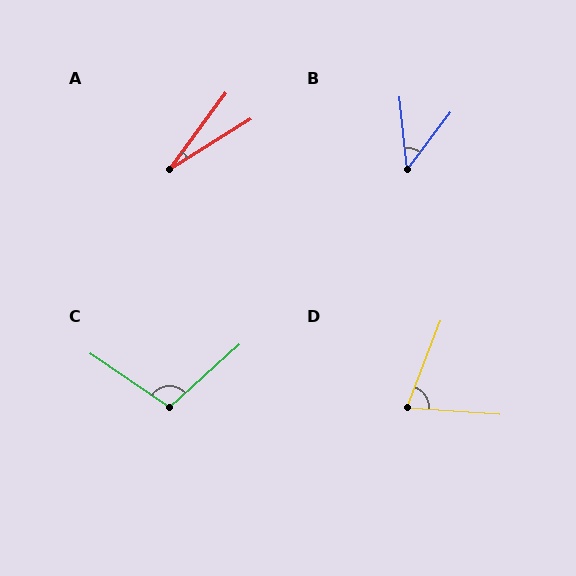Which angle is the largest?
C, at approximately 104 degrees.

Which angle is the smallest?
A, at approximately 21 degrees.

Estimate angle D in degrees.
Approximately 73 degrees.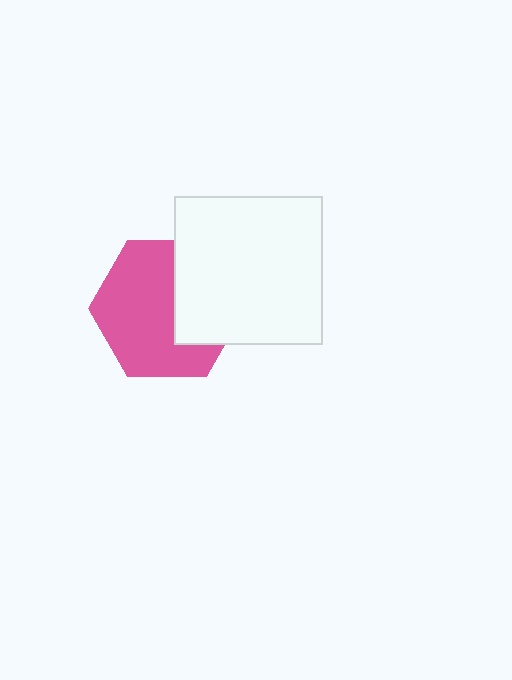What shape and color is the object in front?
The object in front is a white square.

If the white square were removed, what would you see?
You would see the complete pink hexagon.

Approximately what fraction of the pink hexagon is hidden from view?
Roughly 36% of the pink hexagon is hidden behind the white square.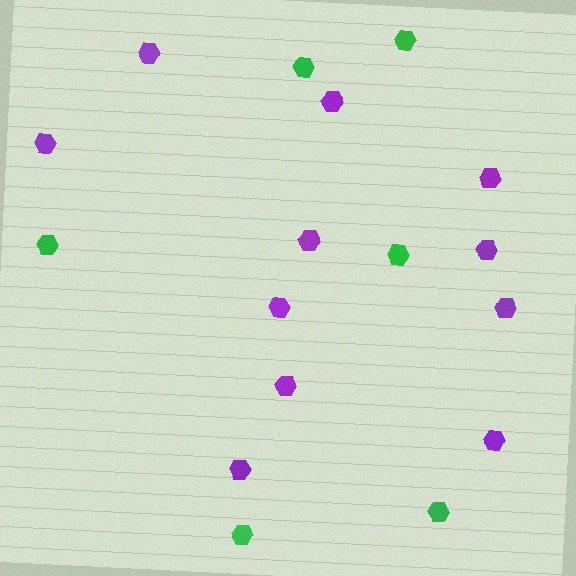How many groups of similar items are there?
There are 2 groups: one group of green hexagons (6) and one group of purple hexagons (11).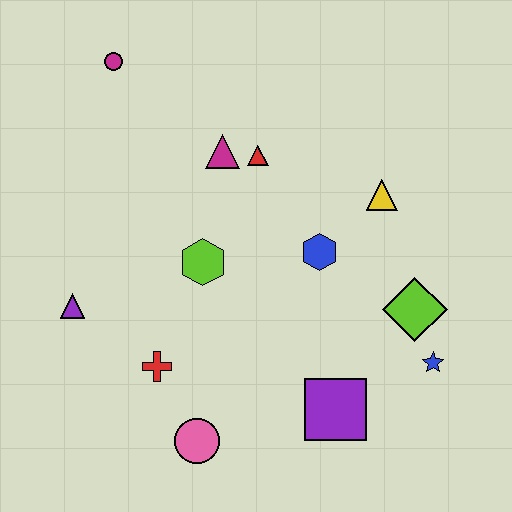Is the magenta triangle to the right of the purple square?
No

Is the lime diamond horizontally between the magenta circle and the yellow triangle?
No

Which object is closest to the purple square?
The blue star is closest to the purple square.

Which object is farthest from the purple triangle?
The blue star is farthest from the purple triangle.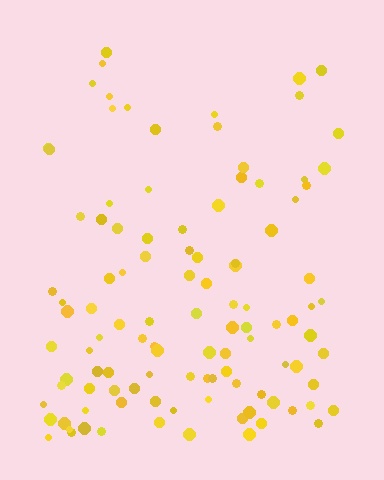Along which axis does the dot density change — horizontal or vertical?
Vertical.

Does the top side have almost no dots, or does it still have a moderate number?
Still a moderate number, just noticeably fewer than the bottom.